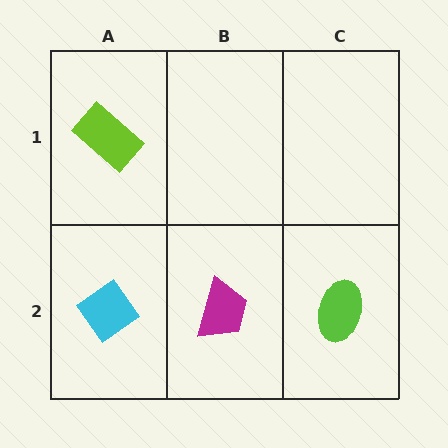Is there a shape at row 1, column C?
No, that cell is empty.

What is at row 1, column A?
A lime rectangle.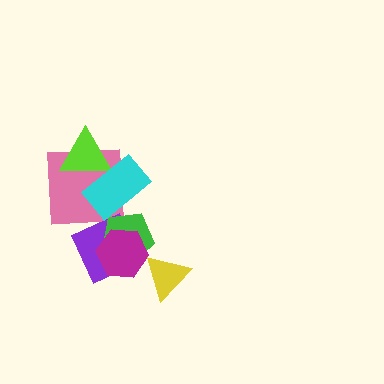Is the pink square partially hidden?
Yes, it is partially covered by another shape.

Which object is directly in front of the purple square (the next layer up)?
The green pentagon is directly in front of the purple square.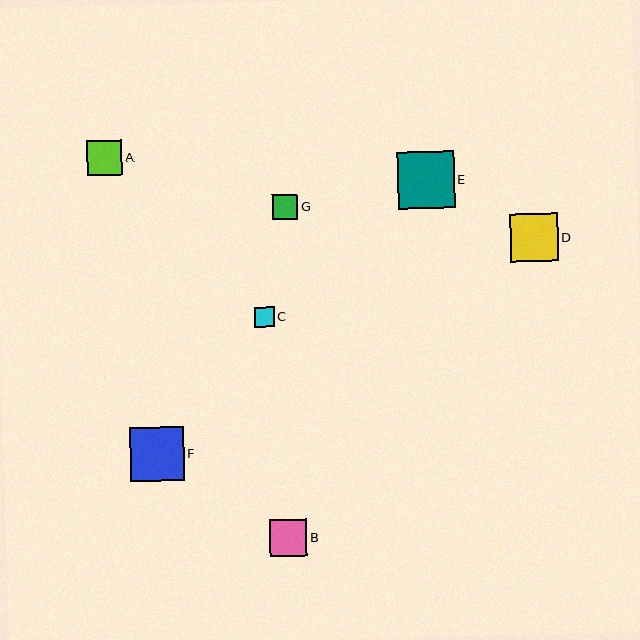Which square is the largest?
Square E is the largest with a size of approximately 57 pixels.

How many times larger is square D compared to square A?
Square D is approximately 1.4 times the size of square A.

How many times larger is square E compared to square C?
Square E is approximately 2.8 times the size of square C.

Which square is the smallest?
Square C is the smallest with a size of approximately 20 pixels.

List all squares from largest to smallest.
From largest to smallest: E, F, D, B, A, G, C.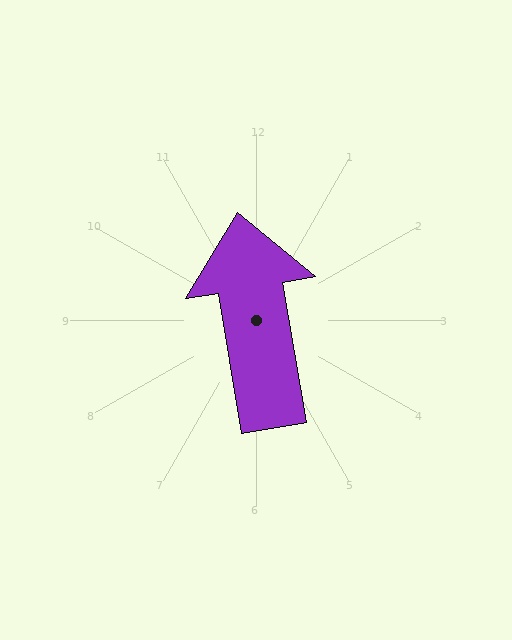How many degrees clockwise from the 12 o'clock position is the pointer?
Approximately 350 degrees.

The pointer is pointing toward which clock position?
Roughly 12 o'clock.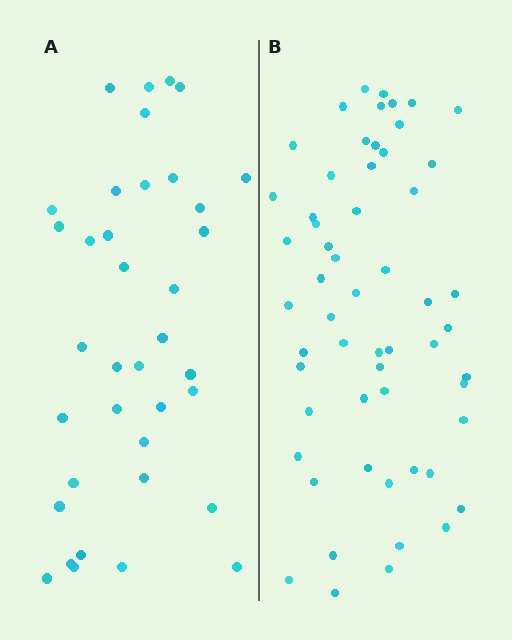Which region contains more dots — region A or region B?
Region B (the right region) has more dots.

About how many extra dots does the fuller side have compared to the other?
Region B has approximately 20 more dots than region A.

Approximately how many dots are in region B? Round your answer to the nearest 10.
About 60 dots. (The exact count is 57, which rounds to 60.)